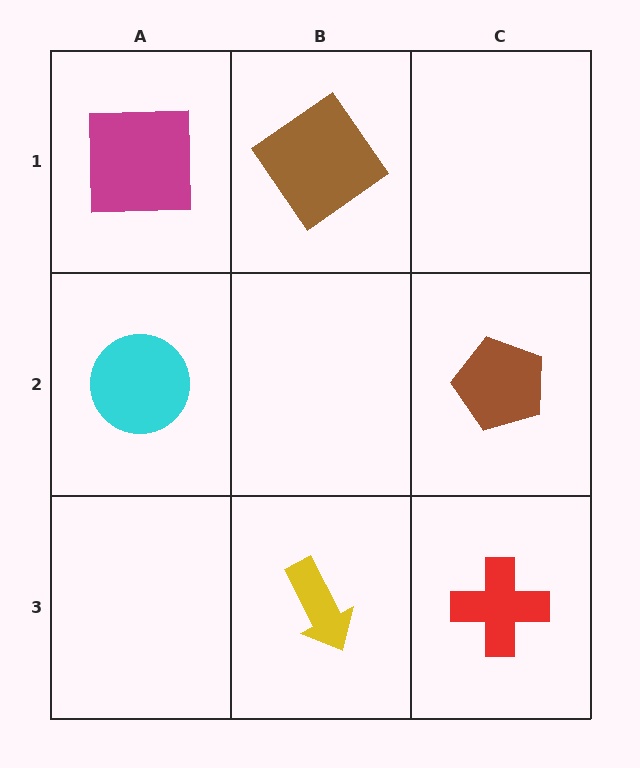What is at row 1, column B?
A brown diamond.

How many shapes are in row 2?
2 shapes.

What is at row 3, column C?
A red cross.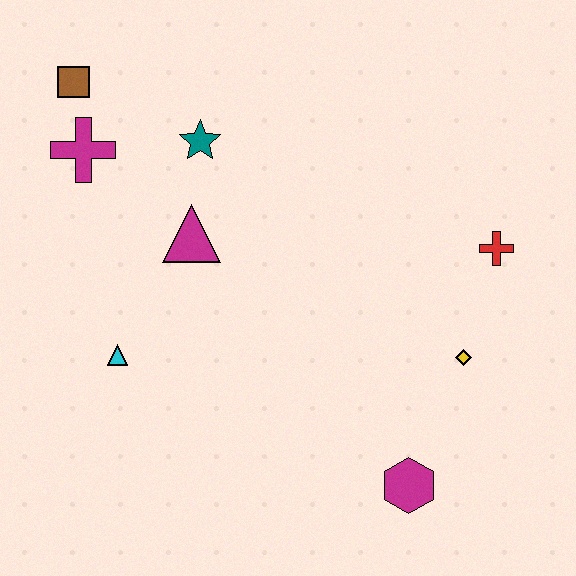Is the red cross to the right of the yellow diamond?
Yes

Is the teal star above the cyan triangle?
Yes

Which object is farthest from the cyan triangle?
The red cross is farthest from the cyan triangle.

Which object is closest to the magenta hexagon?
The yellow diamond is closest to the magenta hexagon.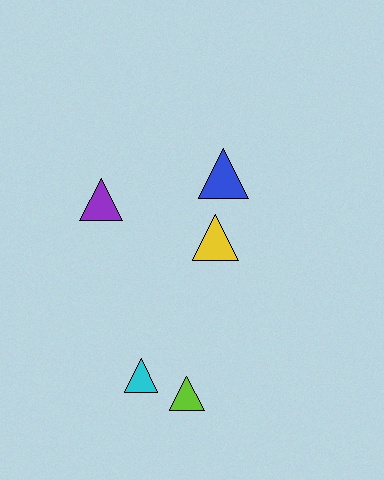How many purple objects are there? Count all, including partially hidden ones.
There is 1 purple object.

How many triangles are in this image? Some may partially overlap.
There are 5 triangles.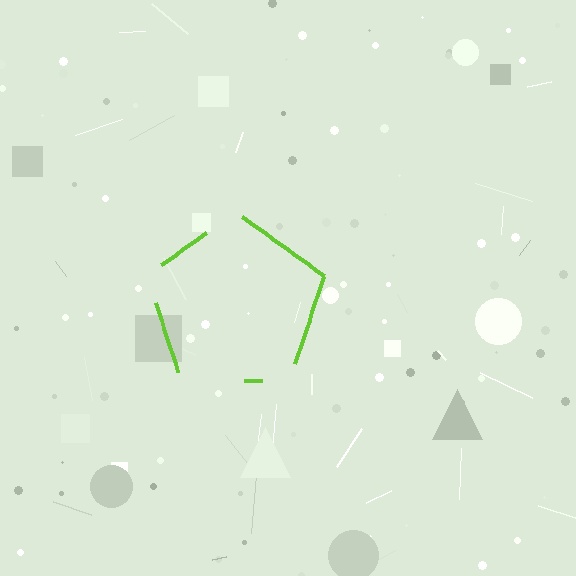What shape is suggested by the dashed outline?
The dashed outline suggests a pentagon.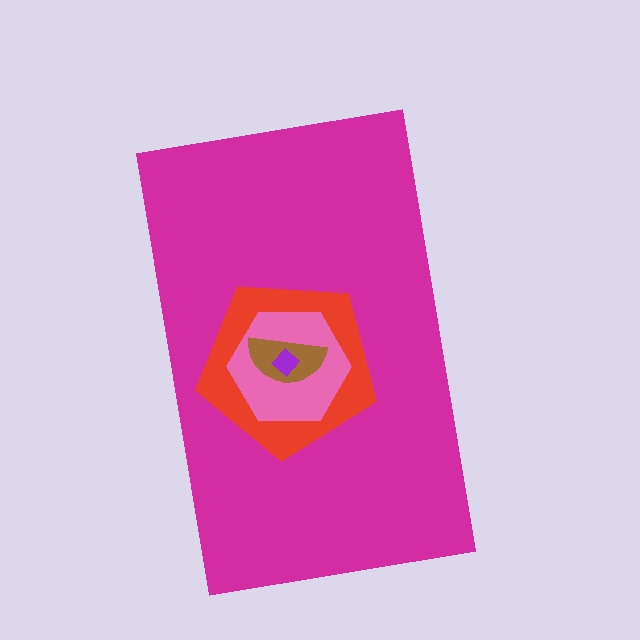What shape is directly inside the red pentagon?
The pink hexagon.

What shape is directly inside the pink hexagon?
The brown semicircle.